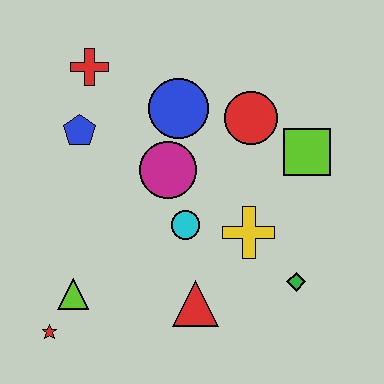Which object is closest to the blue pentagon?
The red cross is closest to the blue pentagon.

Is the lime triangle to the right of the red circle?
No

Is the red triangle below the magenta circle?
Yes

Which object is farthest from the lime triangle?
The lime square is farthest from the lime triangle.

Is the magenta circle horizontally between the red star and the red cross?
No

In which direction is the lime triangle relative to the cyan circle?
The lime triangle is to the left of the cyan circle.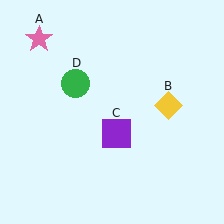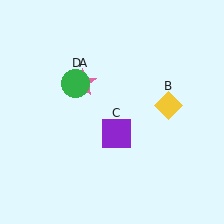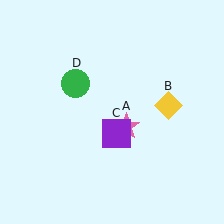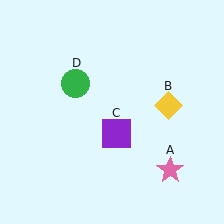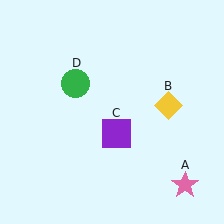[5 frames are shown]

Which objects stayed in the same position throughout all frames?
Yellow diamond (object B) and purple square (object C) and green circle (object D) remained stationary.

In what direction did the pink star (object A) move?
The pink star (object A) moved down and to the right.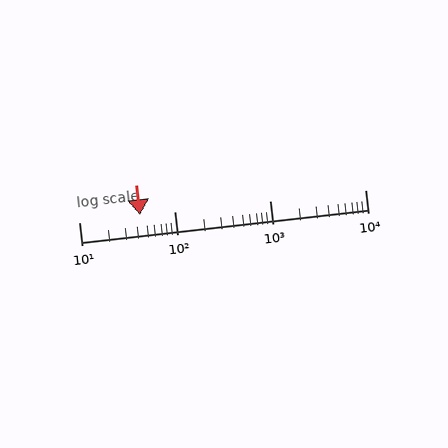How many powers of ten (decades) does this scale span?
The scale spans 3 decades, from 10 to 10000.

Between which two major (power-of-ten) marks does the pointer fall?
The pointer is between 10 and 100.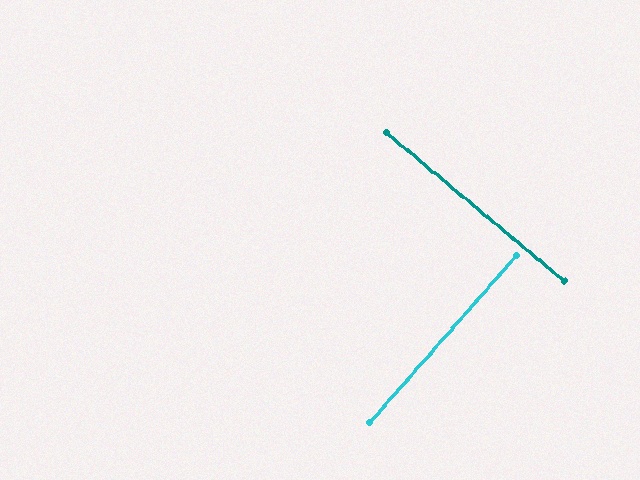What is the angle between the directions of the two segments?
Approximately 88 degrees.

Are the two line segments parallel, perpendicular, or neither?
Perpendicular — they meet at approximately 88°.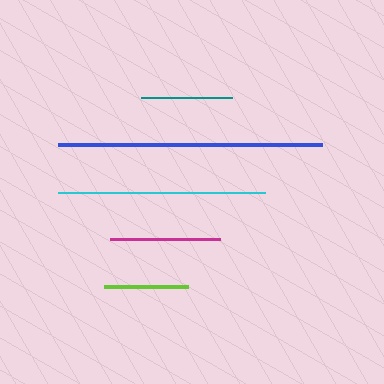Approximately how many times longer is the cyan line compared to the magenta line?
The cyan line is approximately 1.9 times the length of the magenta line.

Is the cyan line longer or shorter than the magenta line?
The cyan line is longer than the magenta line.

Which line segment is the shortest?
The lime line is the shortest at approximately 84 pixels.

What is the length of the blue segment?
The blue segment is approximately 264 pixels long.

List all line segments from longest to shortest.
From longest to shortest: blue, cyan, magenta, teal, lime.